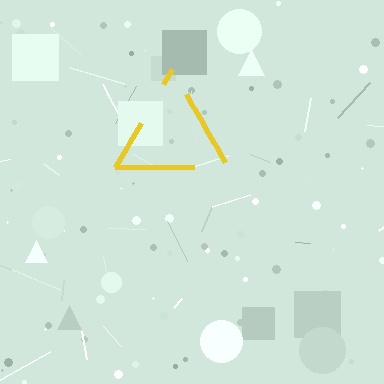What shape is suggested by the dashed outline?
The dashed outline suggests a triangle.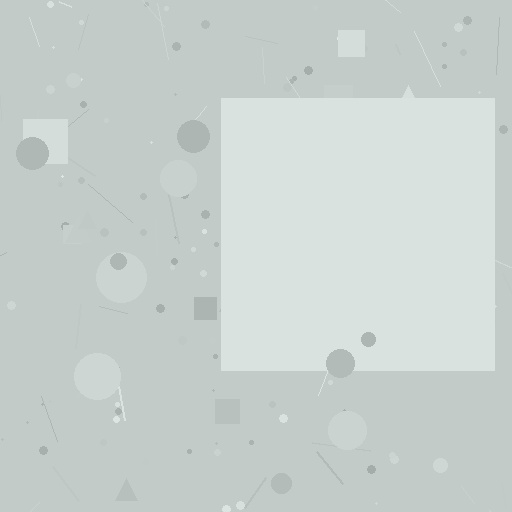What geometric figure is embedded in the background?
A square is embedded in the background.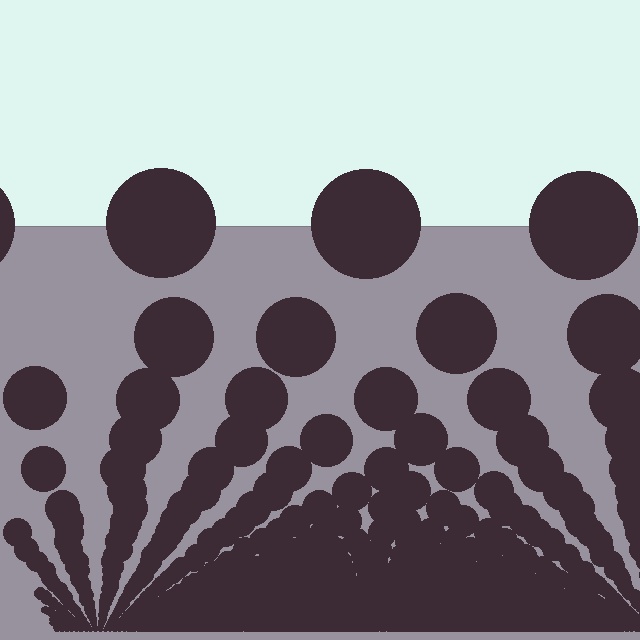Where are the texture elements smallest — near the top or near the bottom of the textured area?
Near the bottom.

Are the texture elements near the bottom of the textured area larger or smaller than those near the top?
Smaller. The gradient is inverted — elements near the bottom are smaller and denser.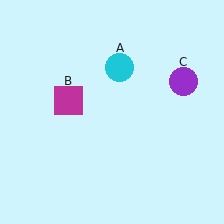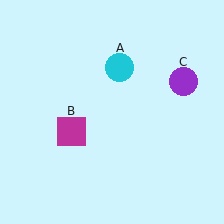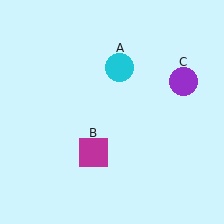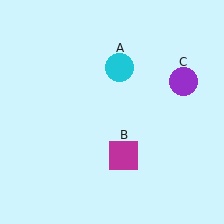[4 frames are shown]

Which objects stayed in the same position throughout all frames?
Cyan circle (object A) and purple circle (object C) remained stationary.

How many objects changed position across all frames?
1 object changed position: magenta square (object B).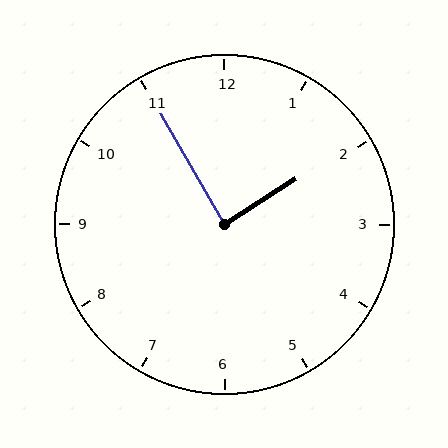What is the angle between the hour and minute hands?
Approximately 88 degrees.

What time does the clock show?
1:55.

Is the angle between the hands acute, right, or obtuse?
It is right.